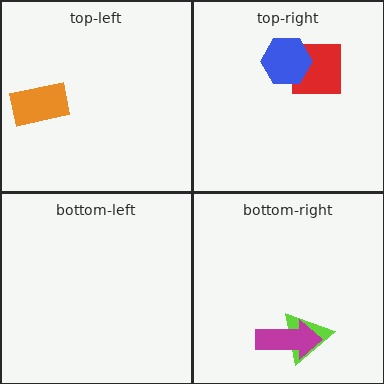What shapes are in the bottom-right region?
The lime triangle, the magenta arrow.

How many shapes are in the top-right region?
2.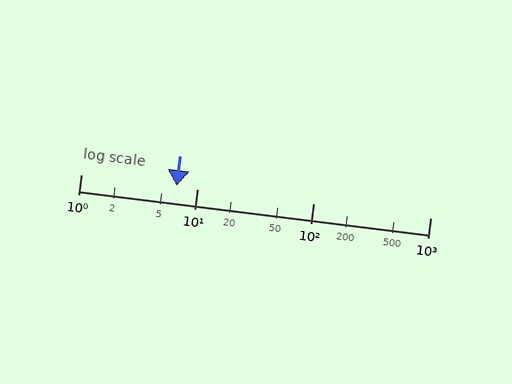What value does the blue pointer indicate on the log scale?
The pointer indicates approximately 6.7.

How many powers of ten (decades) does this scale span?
The scale spans 3 decades, from 1 to 1000.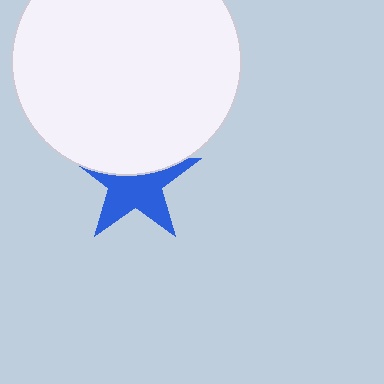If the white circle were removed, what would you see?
You would see the complete blue star.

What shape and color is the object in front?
The object in front is a white circle.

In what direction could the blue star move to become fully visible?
The blue star could move down. That would shift it out from behind the white circle entirely.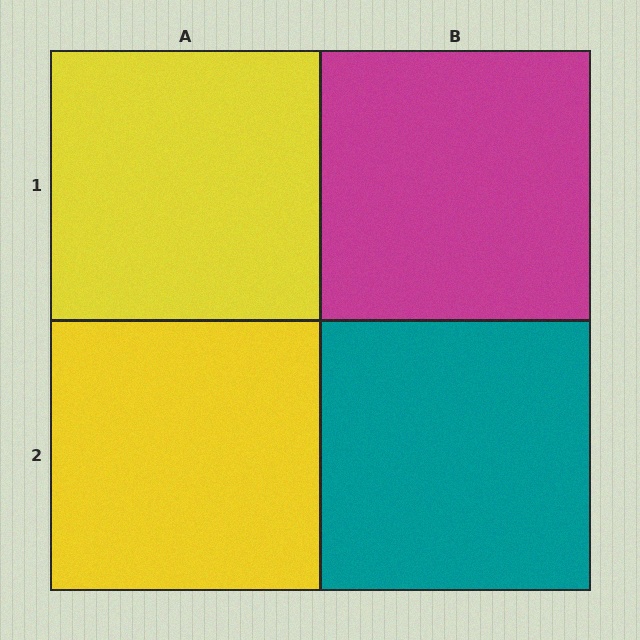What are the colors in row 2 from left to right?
Yellow, teal.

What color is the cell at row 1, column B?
Magenta.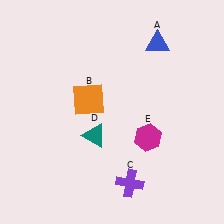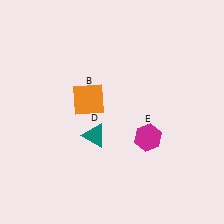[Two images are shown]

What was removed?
The purple cross (C), the blue triangle (A) were removed in Image 2.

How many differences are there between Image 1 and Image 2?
There are 2 differences between the two images.